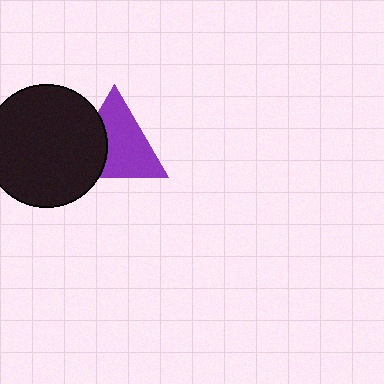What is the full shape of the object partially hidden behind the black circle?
The partially hidden object is a purple triangle.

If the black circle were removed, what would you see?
You would see the complete purple triangle.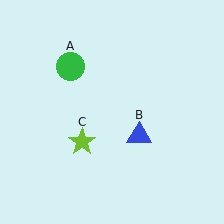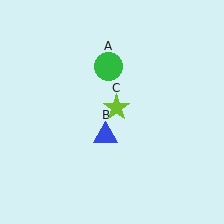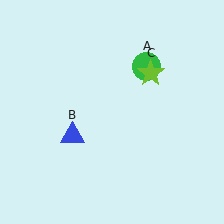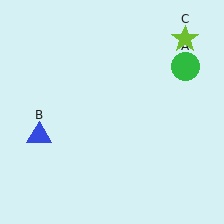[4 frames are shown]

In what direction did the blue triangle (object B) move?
The blue triangle (object B) moved left.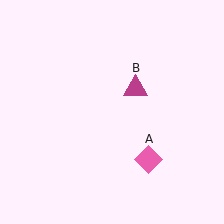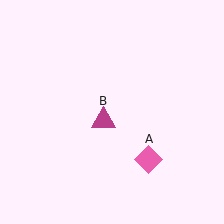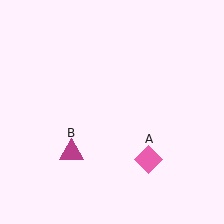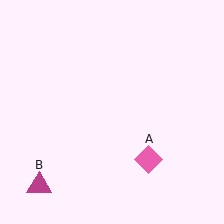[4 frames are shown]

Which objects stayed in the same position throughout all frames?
Pink diamond (object A) remained stationary.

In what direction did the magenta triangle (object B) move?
The magenta triangle (object B) moved down and to the left.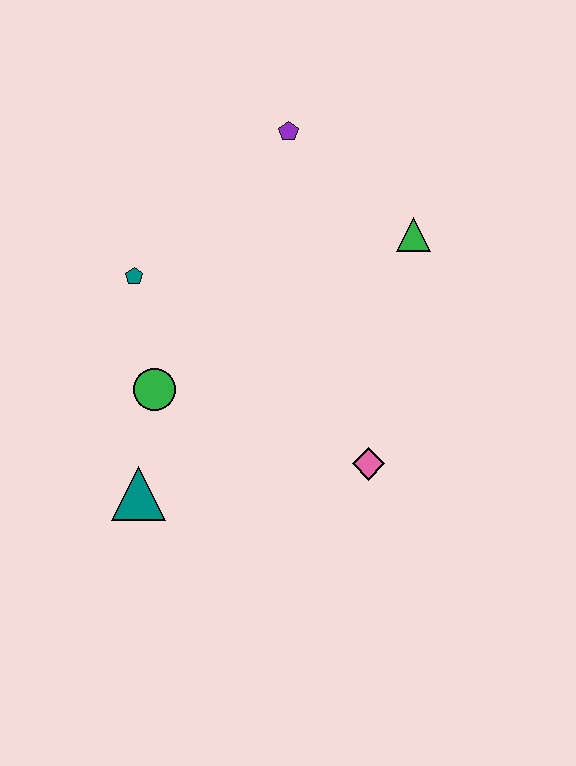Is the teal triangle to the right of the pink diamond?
No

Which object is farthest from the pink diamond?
The purple pentagon is farthest from the pink diamond.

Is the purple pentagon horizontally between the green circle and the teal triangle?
No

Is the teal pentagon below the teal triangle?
No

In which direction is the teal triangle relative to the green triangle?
The teal triangle is to the left of the green triangle.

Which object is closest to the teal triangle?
The green circle is closest to the teal triangle.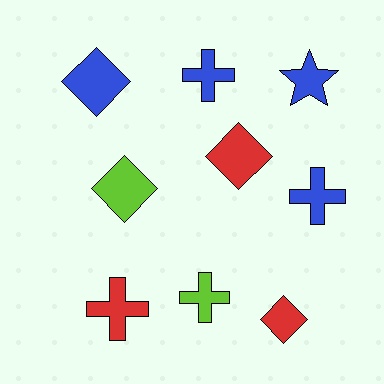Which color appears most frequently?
Blue, with 4 objects.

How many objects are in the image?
There are 9 objects.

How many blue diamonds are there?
There is 1 blue diamond.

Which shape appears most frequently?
Cross, with 4 objects.